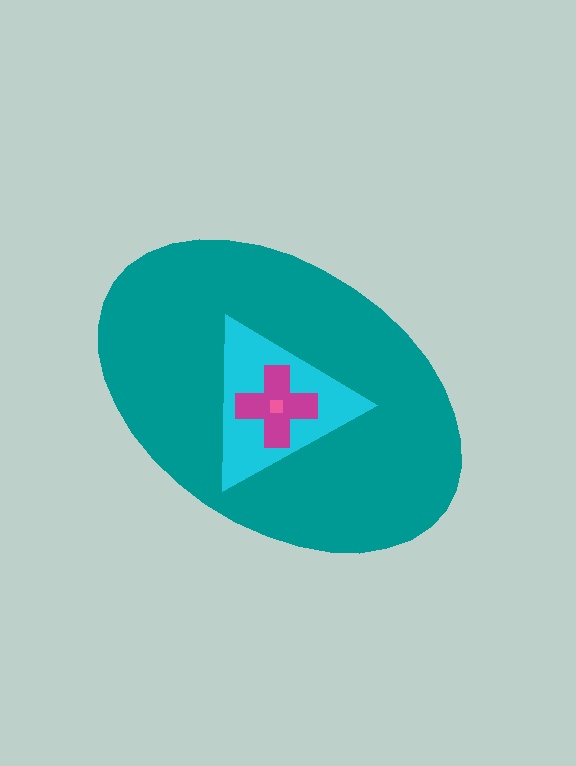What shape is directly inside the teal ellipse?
The cyan triangle.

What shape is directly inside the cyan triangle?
The magenta cross.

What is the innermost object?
The pink square.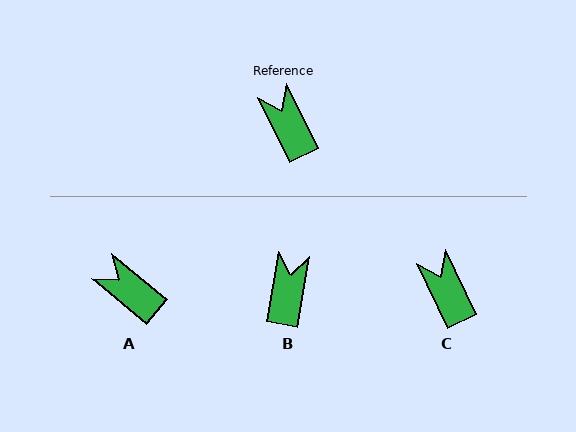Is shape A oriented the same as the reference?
No, it is off by about 25 degrees.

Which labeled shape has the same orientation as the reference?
C.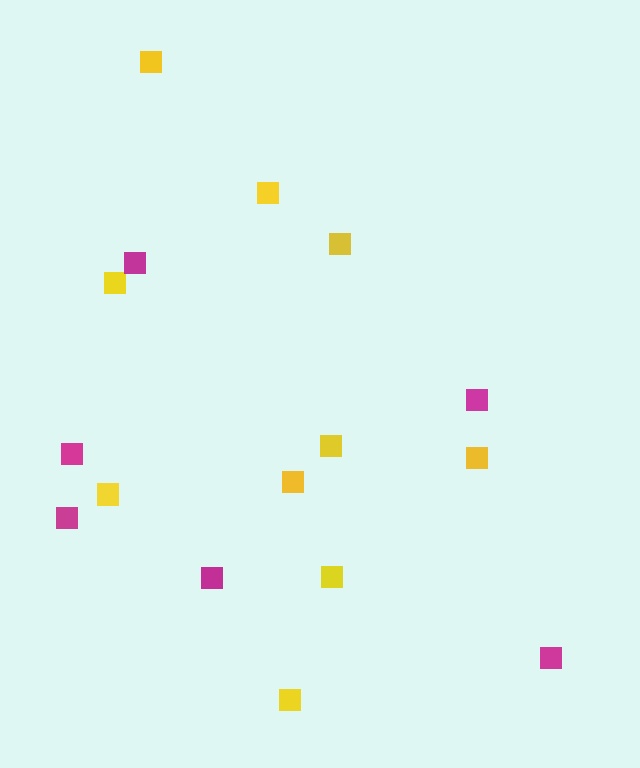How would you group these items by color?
There are 2 groups: one group of yellow squares (10) and one group of magenta squares (6).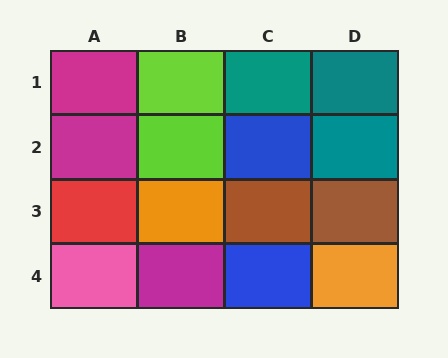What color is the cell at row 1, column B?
Lime.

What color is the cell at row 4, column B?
Magenta.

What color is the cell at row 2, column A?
Magenta.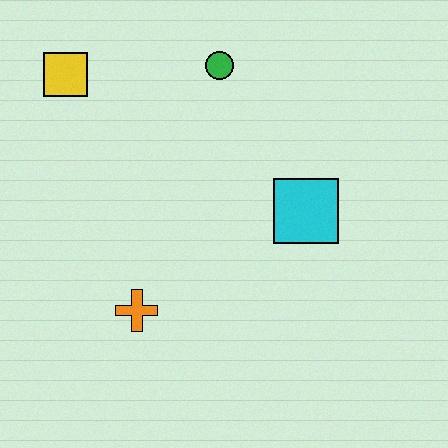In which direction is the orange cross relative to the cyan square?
The orange cross is to the left of the cyan square.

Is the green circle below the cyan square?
No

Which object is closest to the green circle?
The yellow square is closest to the green circle.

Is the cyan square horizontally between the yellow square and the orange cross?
No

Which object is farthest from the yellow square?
The cyan square is farthest from the yellow square.